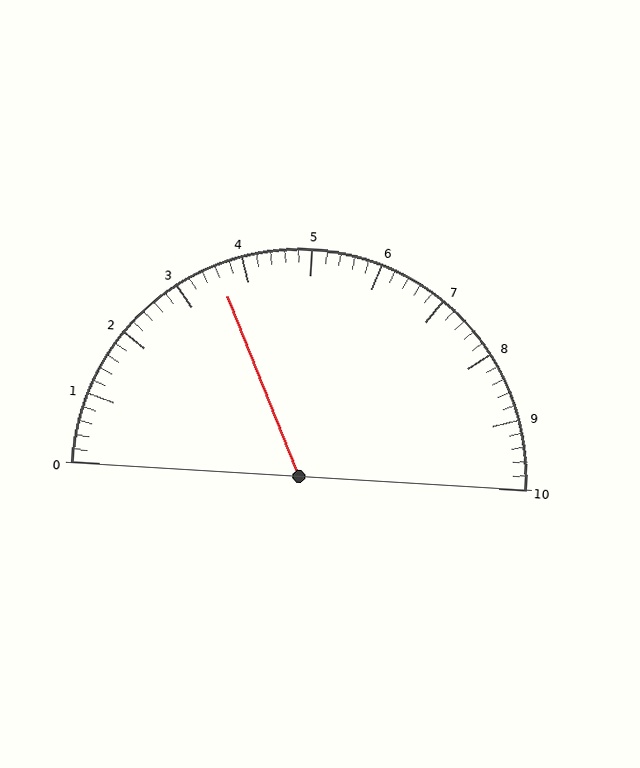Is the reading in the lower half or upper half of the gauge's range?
The reading is in the lower half of the range (0 to 10).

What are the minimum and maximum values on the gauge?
The gauge ranges from 0 to 10.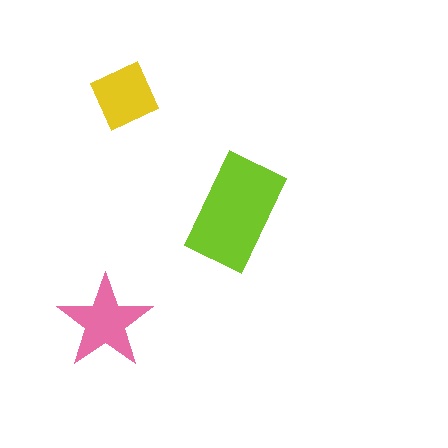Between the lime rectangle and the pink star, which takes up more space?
The lime rectangle.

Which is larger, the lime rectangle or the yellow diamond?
The lime rectangle.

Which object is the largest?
The lime rectangle.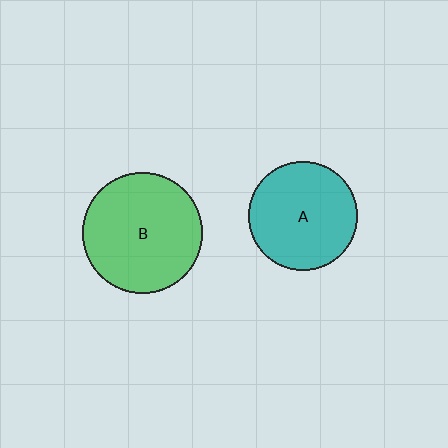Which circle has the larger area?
Circle B (green).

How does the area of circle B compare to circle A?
Approximately 1.2 times.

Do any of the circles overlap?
No, none of the circles overlap.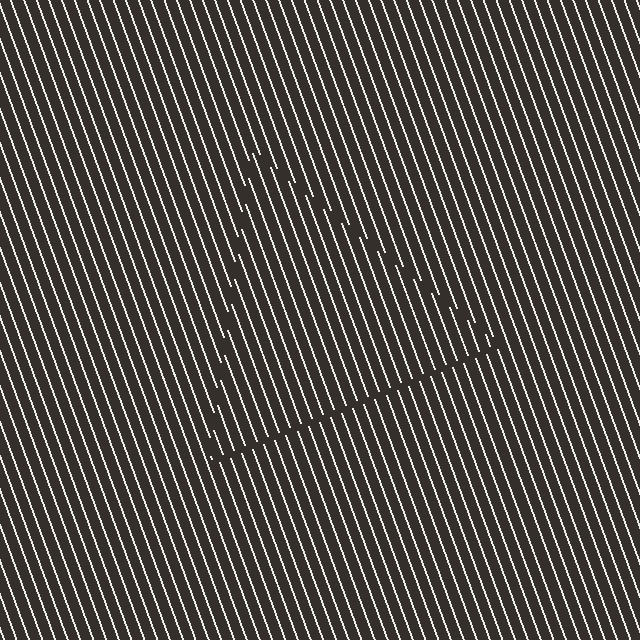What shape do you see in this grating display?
An illusory triangle. The interior of the shape contains the same grating, shifted by half a period — the contour is defined by the phase discontinuity where line-ends from the inner and outer gratings abut.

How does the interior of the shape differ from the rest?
The interior of the shape contains the same grating, shifted by half a period — the contour is defined by the phase discontinuity where line-ends from the inner and outer gratings abut.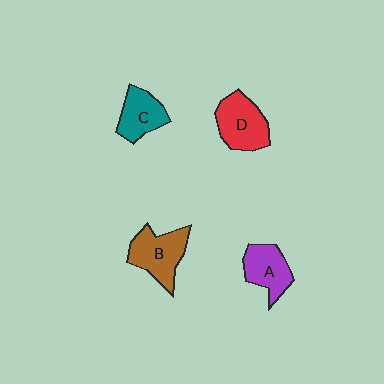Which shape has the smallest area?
Shape C (teal).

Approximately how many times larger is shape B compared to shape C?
Approximately 1.3 times.